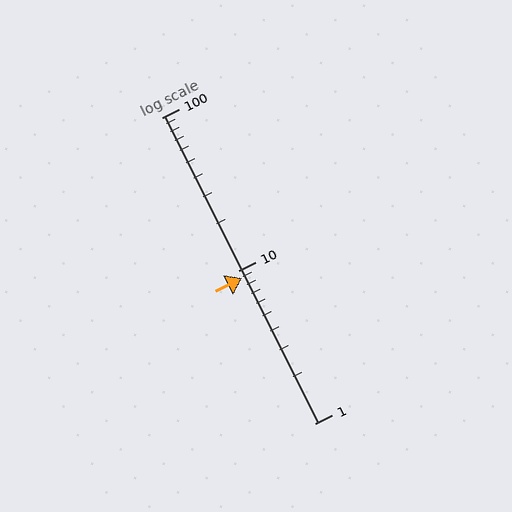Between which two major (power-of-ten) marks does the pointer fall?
The pointer is between 1 and 10.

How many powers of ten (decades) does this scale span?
The scale spans 2 decades, from 1 to 100.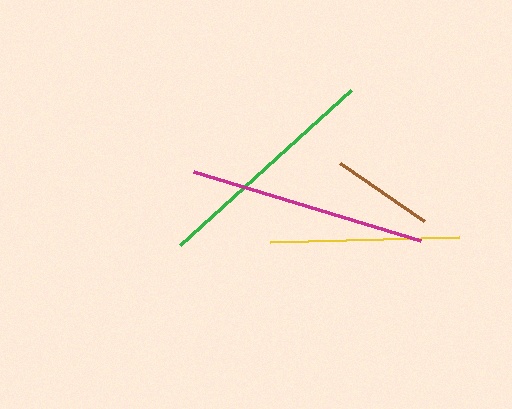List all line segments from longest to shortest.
From longest to shortest: magenta, green, yellow, brown.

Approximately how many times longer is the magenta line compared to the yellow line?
The magenta line is approximately 1.3 times the length of the yellow line.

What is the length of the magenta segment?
The magenta segment is approximately 237 pixels long.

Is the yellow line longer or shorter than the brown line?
The yellow line is longer than the brown line.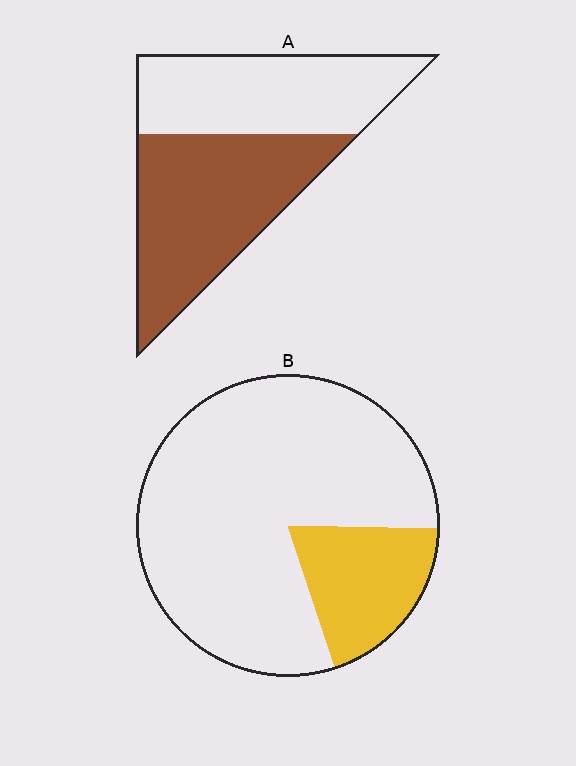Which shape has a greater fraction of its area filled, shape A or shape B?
Shape A.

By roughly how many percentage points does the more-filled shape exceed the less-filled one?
By roughly 35 percentage points (A over B).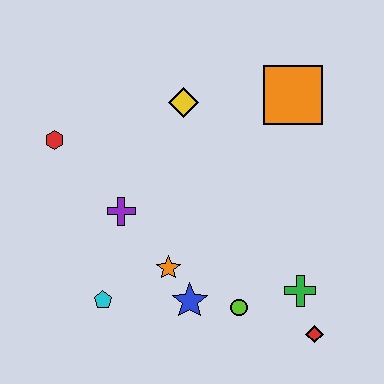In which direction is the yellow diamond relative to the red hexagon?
The yellow diamond is to the right of the red hexagon.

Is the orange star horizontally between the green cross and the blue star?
No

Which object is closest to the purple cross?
The orange star is closest to the purple cross.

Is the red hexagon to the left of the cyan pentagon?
Yes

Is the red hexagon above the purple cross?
Yes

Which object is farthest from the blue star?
The orange square is farthest from the blue star.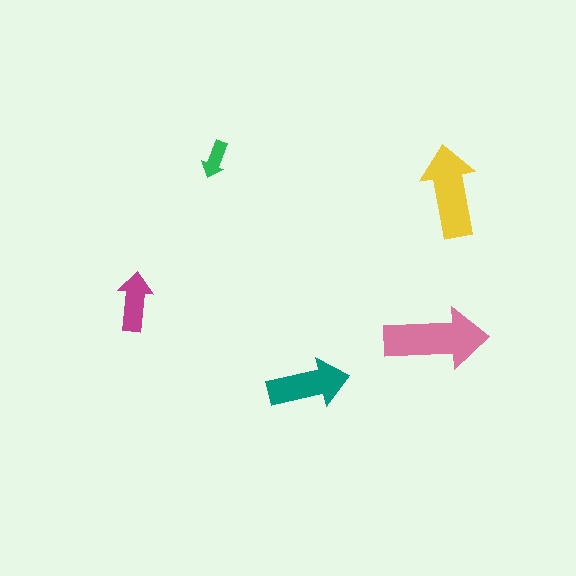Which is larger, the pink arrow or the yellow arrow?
The pink one.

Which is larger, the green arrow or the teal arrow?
The teal one.